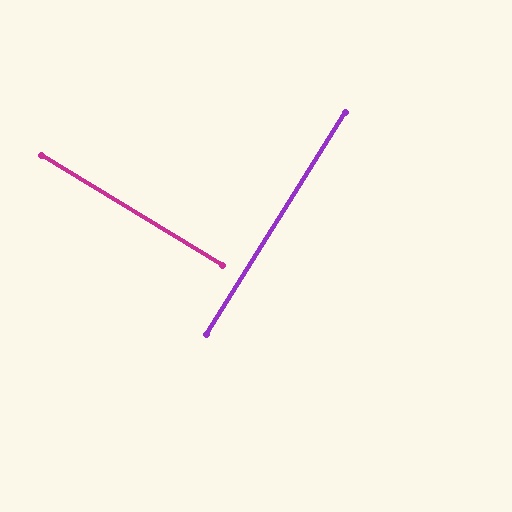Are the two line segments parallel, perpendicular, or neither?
Perpendicular — they meet at approximately 89°.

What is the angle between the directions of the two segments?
Approximately 89 degrees.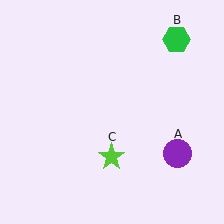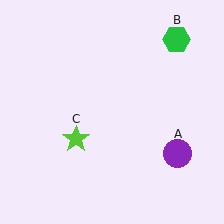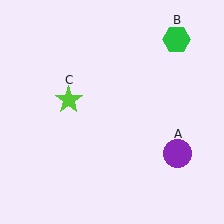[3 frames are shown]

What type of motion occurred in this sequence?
The lime star (object C) rotated clockwise around the center of the scene.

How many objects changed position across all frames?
1 object changed position: lime star (object C).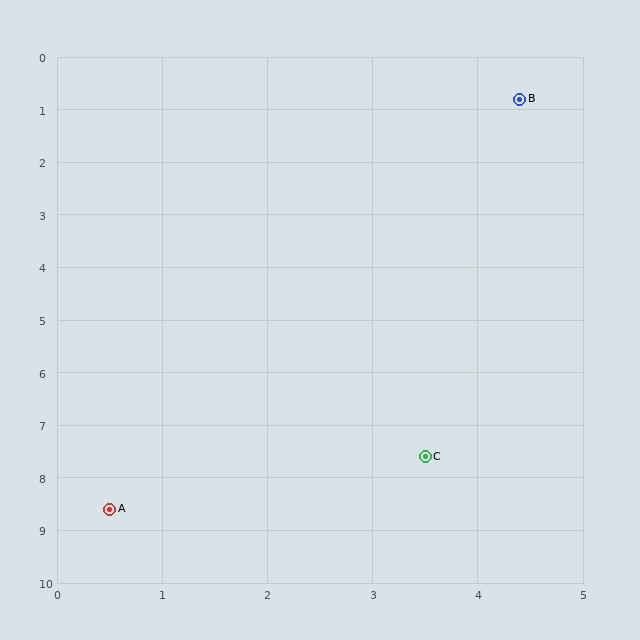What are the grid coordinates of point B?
Point B is at approximately (4.4, 0.8).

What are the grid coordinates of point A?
Point A is at approximately (0.5, 8.6).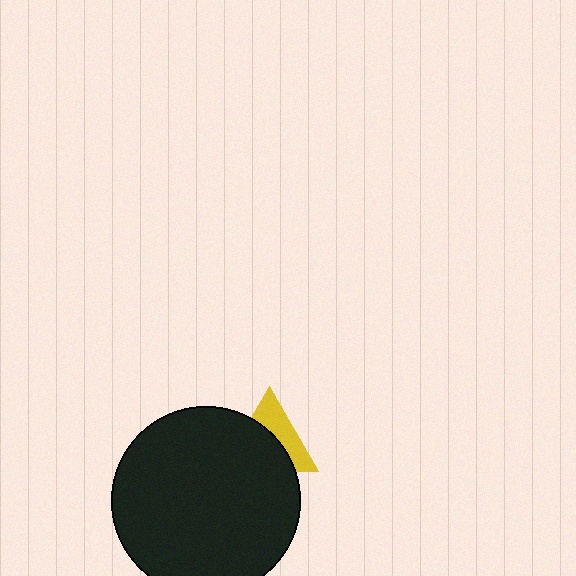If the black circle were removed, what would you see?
You would see the complete yellow triangle.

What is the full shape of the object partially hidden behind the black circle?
The partially hidden object is a yellow triangle.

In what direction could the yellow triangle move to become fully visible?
The yellow triangle could move toward the upper-right. That would shift it out from behind the black circle entirely.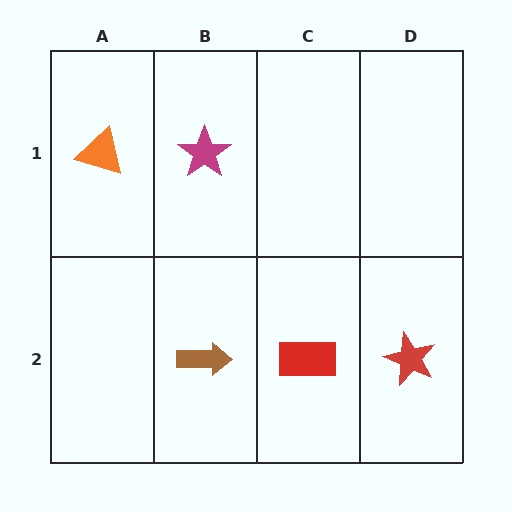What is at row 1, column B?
A magenta star.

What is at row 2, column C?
A red rectangle.